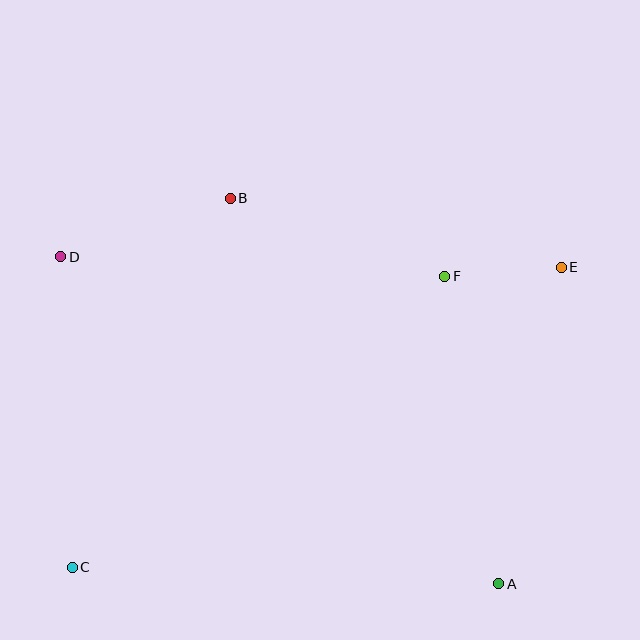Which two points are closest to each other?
Points E and F are closest to each other.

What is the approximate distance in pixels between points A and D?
The distance between A and D is approximately 547 pixels.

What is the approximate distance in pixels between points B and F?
The distance between B and F is approximately 228 pixels.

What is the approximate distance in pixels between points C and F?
The distance between C and F is approximately 473 pixels.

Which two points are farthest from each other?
Points C and E are farthest from each other.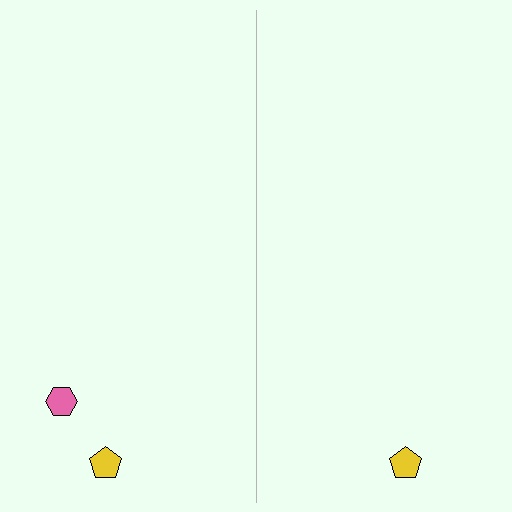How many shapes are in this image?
There are 3 shapes in this image.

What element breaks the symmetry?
A pink hexagon is missing from the right side.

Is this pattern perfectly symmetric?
No, the pattern is not perfectly symmetric. A pink hexagon is missing from the right side.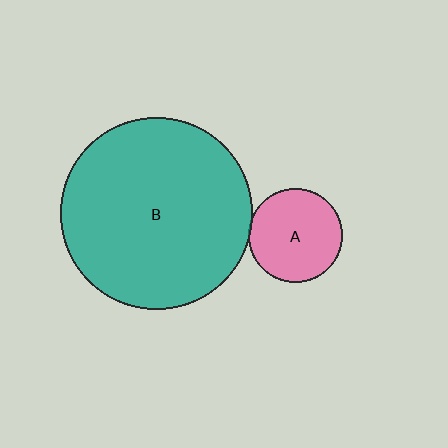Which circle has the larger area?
Circle B (teal).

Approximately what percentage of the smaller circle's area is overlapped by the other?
Approximately 5%.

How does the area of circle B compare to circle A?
Approximately 4.2 times.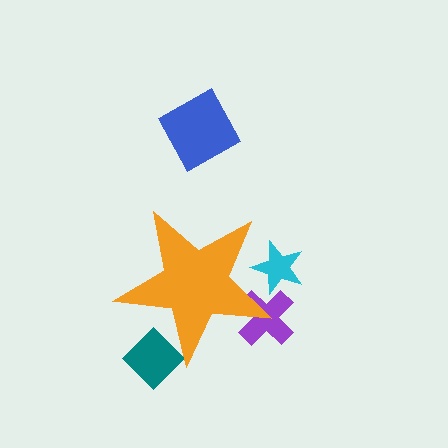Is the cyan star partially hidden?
Yes, the cyan star is partially hidden behind the orange star.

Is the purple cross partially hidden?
Yes, the purple cross is partially hidden behind the orange star.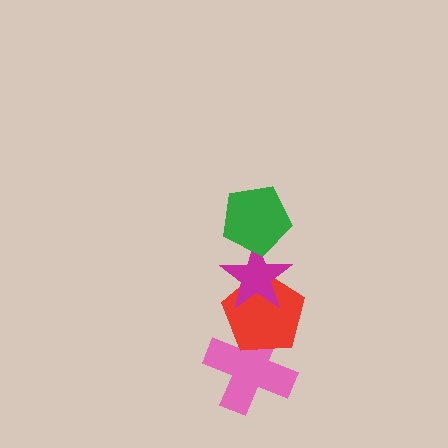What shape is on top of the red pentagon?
The magenta star is on top of the red pentagon.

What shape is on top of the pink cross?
The red pentagon is on top of the pink cross.